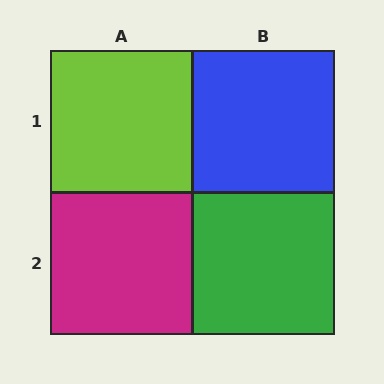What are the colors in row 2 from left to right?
Magenta, green.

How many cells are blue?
1 cell is blue.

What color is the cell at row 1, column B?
Blue.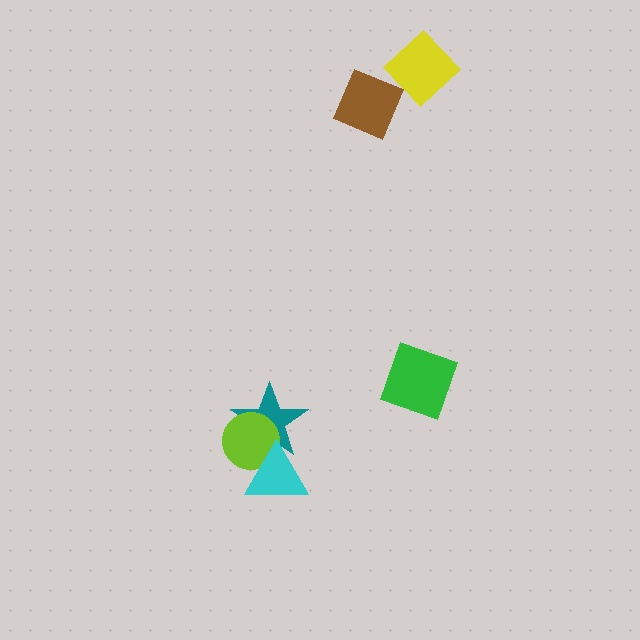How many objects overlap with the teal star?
2 objects overlap with the teal star.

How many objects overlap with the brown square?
0 objects overlap with the brown square.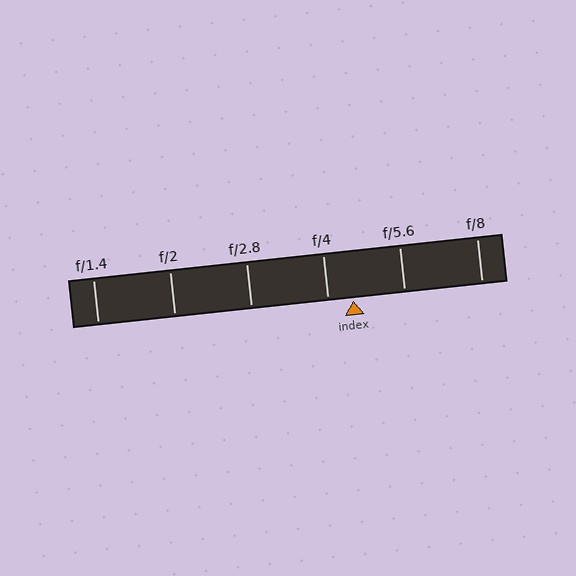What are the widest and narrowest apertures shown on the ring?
The widest aperture shown is f/1.4 and the narrowest is f/8.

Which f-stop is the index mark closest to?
The index mark is closest to f/4.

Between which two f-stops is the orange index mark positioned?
The index mark is between f/4 and f/5.6.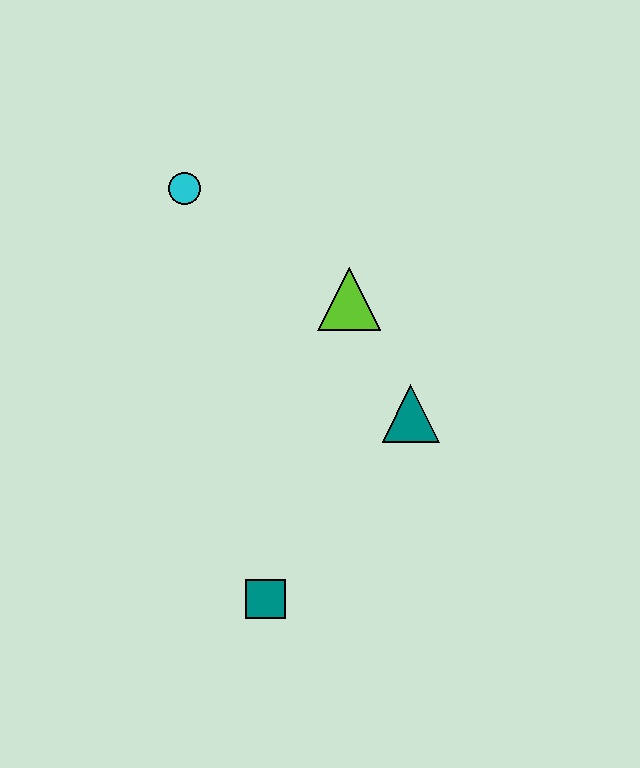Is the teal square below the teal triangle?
Yes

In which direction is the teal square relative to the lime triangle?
The teal square is below the lime triangle.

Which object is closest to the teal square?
The teal triangle is closest to the teal square.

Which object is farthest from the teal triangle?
The cyan circle is farthest from the teal triangle.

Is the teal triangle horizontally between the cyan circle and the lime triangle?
No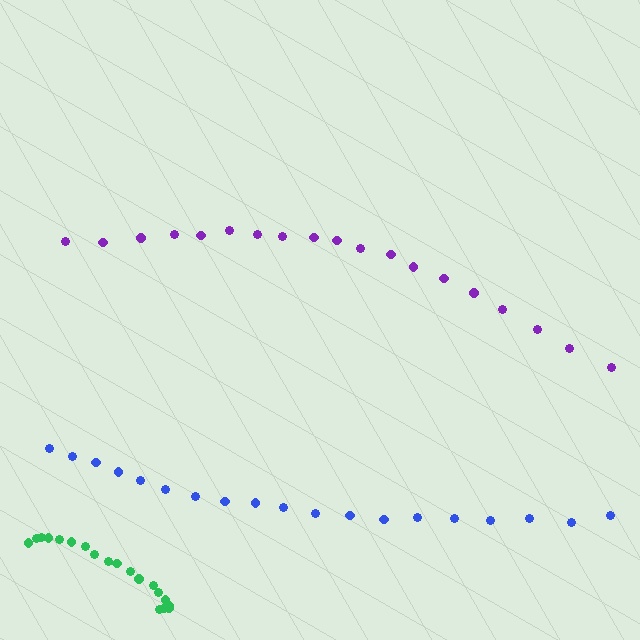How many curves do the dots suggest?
There are 3 distinct paths.